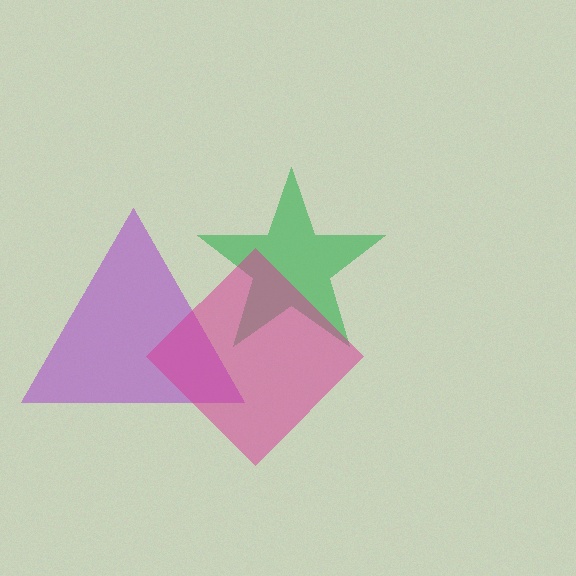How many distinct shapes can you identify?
There are 3 distinct shapes: a purple triangle, a green star, a magenta diamond.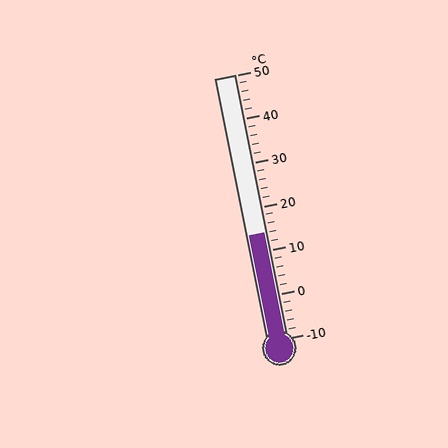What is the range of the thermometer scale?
The thermometer scale ranges from -10°C to 50°C.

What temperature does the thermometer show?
The thermometer shows approximately 14°C.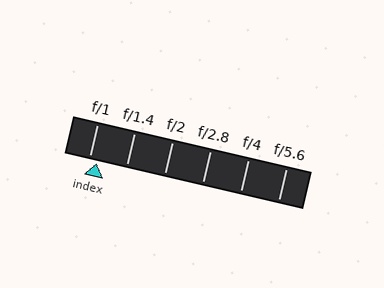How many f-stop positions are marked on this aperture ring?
There are 6 f-stop positions marked.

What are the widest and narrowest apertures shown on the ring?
The widest aperture shown is f/1 and the narrowest is f/5.6.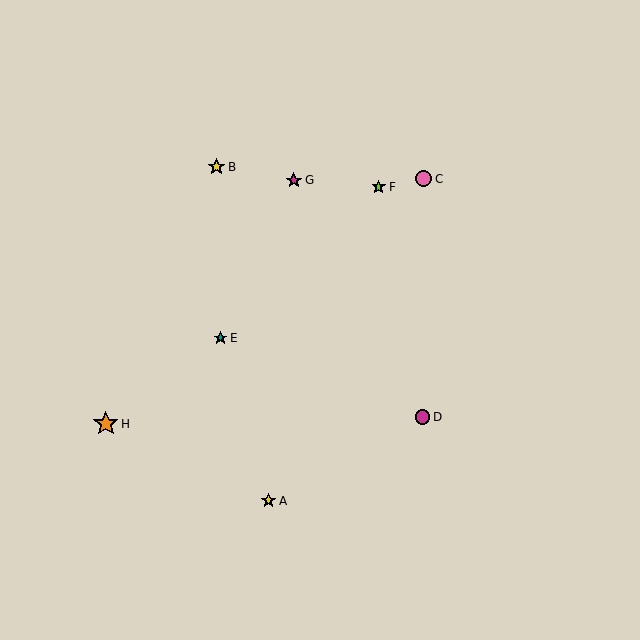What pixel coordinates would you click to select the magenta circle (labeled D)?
Click at (423, 417) to select the magenta circle D.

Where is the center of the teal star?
The center of the teal star is at (221, 338).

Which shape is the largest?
The orange star (labeled H) is the largest.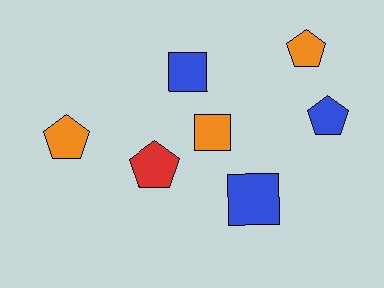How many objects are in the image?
There are 7 objects.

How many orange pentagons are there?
There are 2 orange pentagons.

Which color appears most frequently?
Blue, with 3 objects.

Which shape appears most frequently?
Pentagon, with 4 objects.